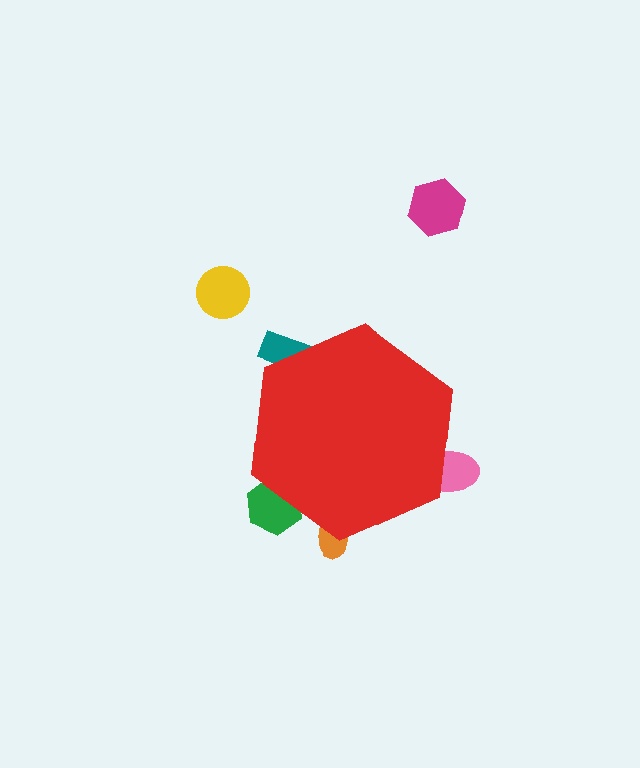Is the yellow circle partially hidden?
No, the yellow circle is fully visible.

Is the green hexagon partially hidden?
Yes, the green hexagon is partially hidden behind the red hexagon.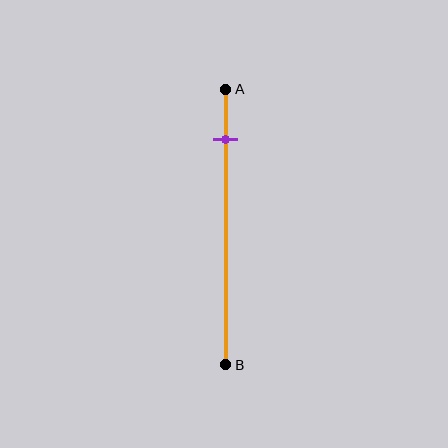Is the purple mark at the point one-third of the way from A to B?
No, the mark is at about 20% from A, not at the 33% one-third point.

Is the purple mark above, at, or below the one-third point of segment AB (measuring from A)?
The purple mark is above the one-third point of segment AB.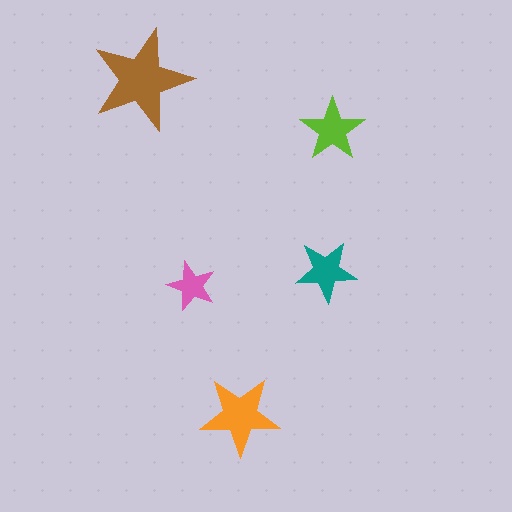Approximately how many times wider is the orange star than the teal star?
About 1.5 times wider.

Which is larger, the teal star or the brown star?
The brown one.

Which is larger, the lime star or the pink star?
The lime one.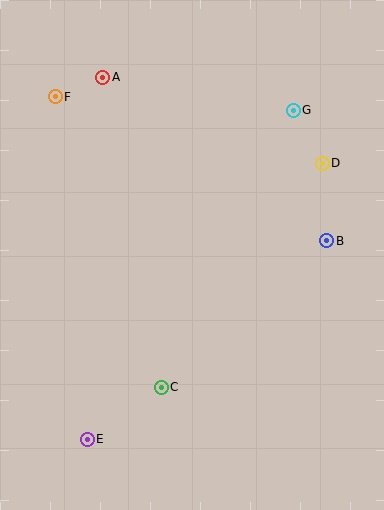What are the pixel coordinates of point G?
Point G is at (293, 110).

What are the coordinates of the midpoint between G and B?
The midpoint between G and B is at (310, 175).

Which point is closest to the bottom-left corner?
Point E is closest to the bottom-left corner.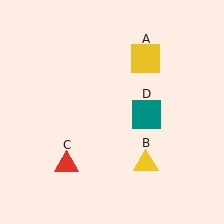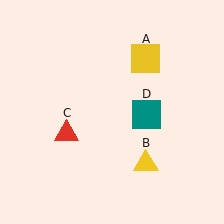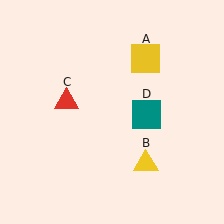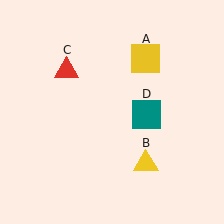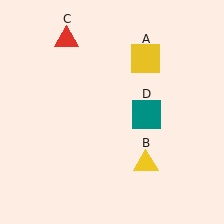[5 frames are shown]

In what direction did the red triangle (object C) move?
The red triangle (object C) moved up.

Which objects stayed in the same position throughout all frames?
Yellow square (object A) and yellow triangle (object B) and teal square (object D) remained stationary.